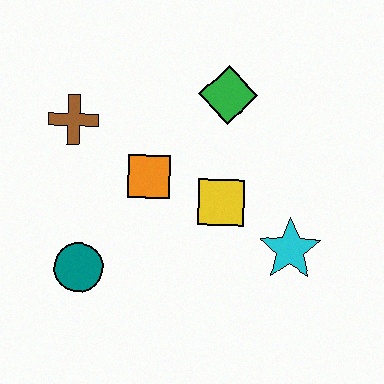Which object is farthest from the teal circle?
The green diamond is farthest from the teal circle.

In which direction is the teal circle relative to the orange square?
The teal circle is below the orange square.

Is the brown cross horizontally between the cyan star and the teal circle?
No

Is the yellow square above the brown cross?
No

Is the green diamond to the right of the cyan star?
No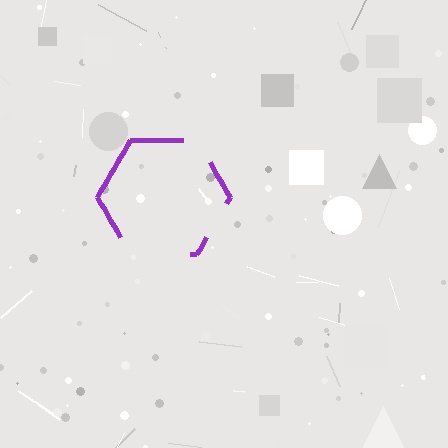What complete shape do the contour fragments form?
The contour fragments form a hexagon.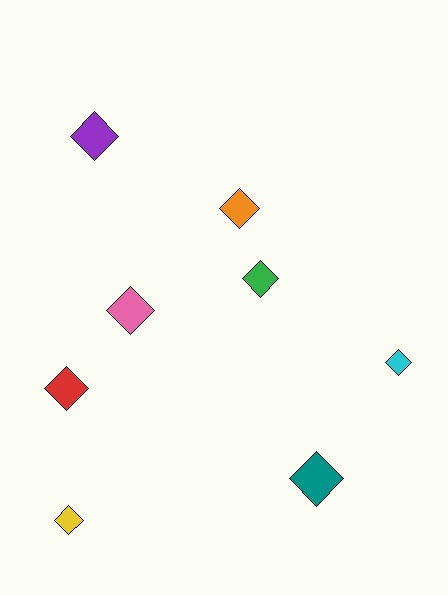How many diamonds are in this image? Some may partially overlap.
There are 8 diamonds.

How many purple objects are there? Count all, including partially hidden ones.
There is 1 purple object.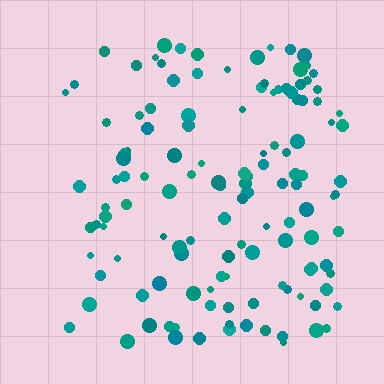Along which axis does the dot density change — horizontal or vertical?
Horizontal.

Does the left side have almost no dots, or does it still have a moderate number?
Still a moderate number, just noticeably fewer than the right.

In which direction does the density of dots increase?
From left to right, with the right side densest.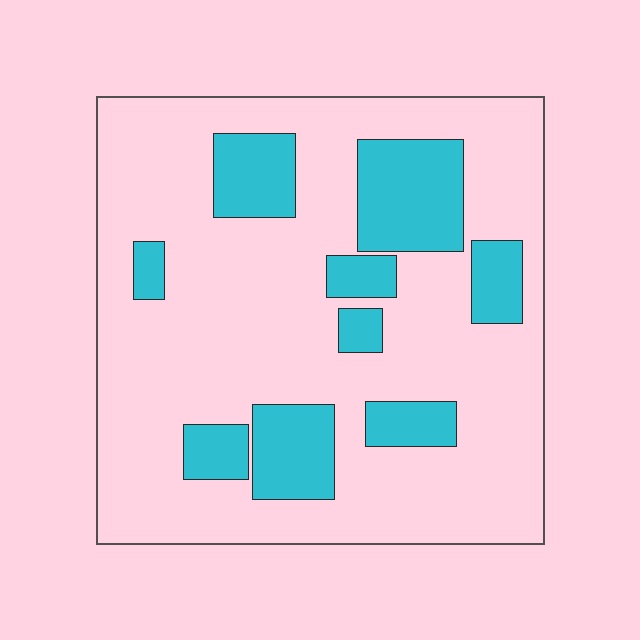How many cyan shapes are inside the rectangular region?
9.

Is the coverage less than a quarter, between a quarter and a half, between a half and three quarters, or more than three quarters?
Less than a quarter.